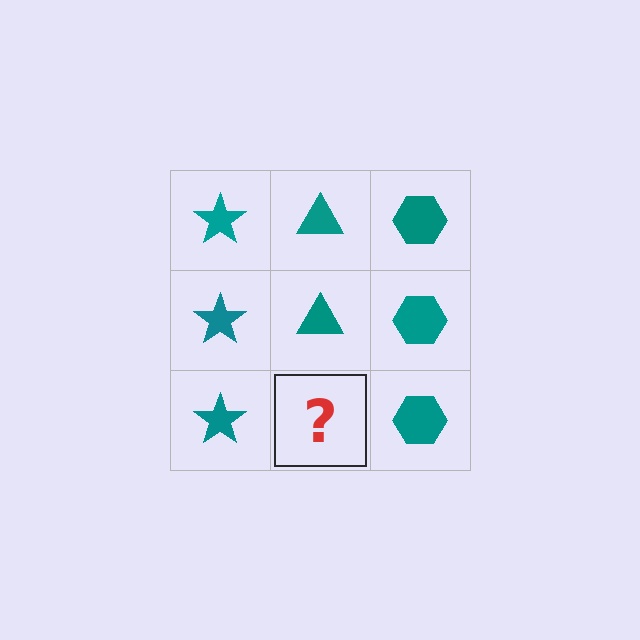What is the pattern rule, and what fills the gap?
The rule is that each column has a consistent shape. The gap should be filled with a teal triangle.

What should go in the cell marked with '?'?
The missing cell should contain a teal triangle.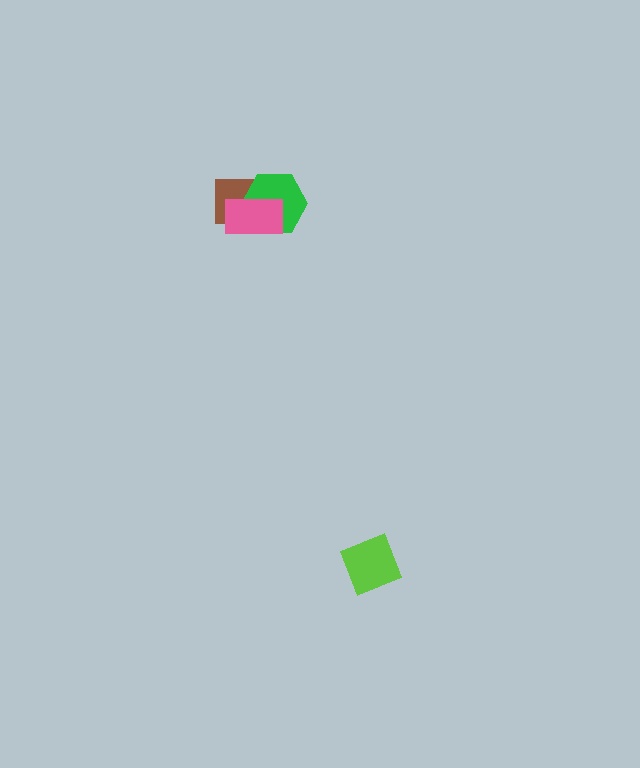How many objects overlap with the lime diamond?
0 objects overlap with the lime diamond.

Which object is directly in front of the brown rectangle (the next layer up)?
The green hexagon is directly in front of the brown rectangle.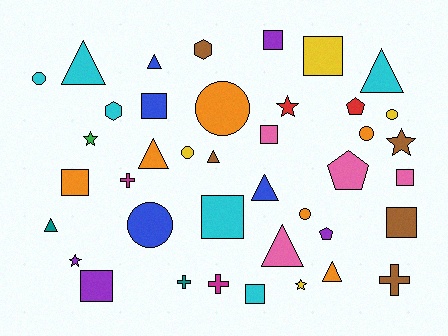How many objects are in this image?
There are 40 objects.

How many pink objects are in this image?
There are 4 pink objects.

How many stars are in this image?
There are 5 stars.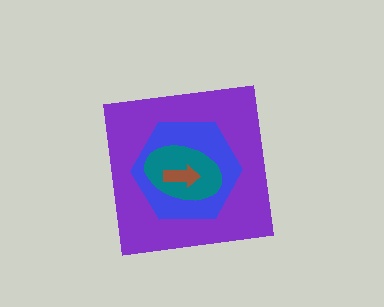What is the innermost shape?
The brown arrow.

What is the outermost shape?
The purple square.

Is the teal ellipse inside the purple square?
Yes.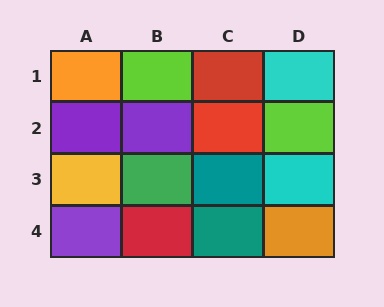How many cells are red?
3 cells are red.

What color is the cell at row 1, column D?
Cyan.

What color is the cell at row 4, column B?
Red.